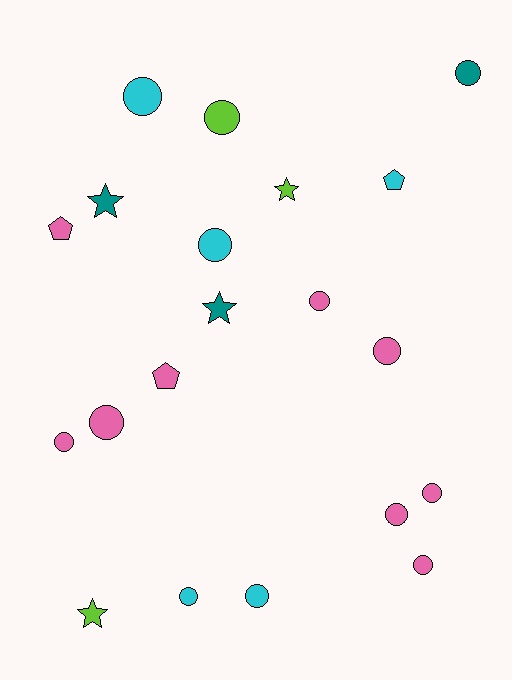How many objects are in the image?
There are 20 objects.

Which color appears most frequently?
Pink, with 9 objects.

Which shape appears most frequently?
Circle, with 13 objects.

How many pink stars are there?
There are no pink stars.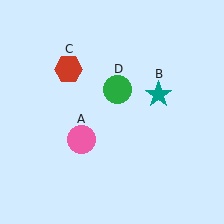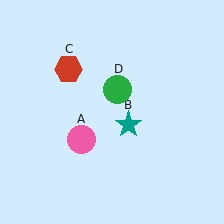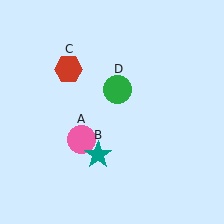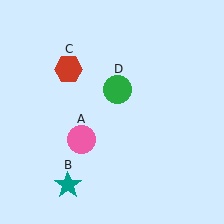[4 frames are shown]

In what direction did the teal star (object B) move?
The teal star (object B) moved down and to the left.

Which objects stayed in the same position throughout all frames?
Pink circle (object A) and red hexagon (object C) and green circle (object D) remained stationary.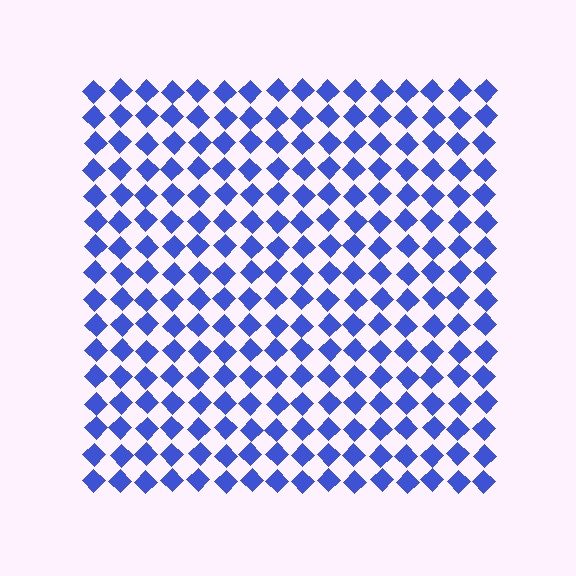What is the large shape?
The large shape is a square.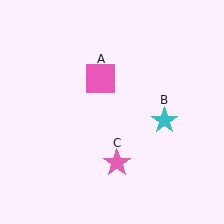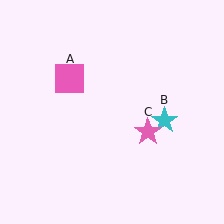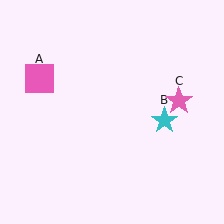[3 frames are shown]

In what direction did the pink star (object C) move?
The pink star (object C) moved up and to the right.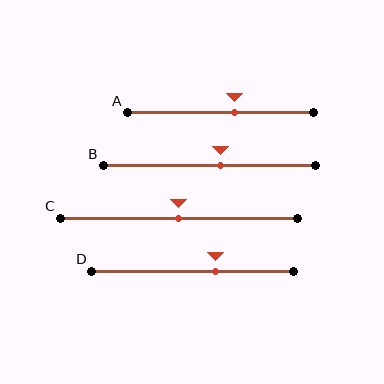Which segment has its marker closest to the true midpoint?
Segment C has its marker closest to the true midpoint.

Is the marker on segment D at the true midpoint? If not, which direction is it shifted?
No, the marker on segment D is shifted to the right by about 11% of the segment length.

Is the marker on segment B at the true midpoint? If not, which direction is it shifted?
No, the marker on segment B is shifted to the right by about 5% of the segment length.